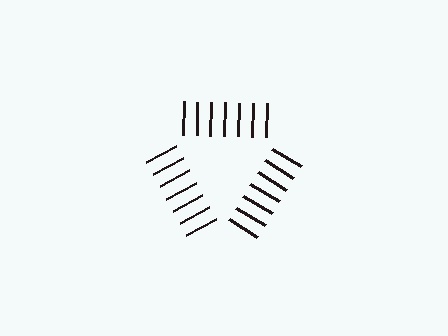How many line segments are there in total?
21 — 7 along each of the 3 edges.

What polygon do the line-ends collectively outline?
An illusory triangle — the line segments terminate on its edges but no continuous stroke is drawn.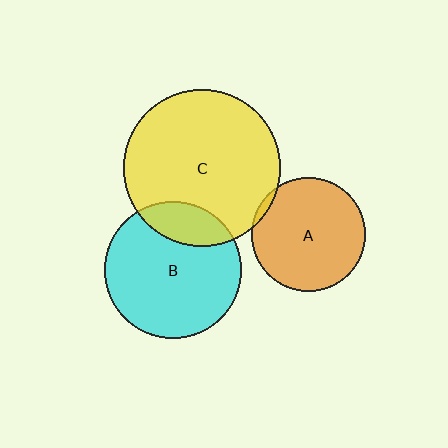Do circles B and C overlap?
Yes.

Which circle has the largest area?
Circle C (yellow).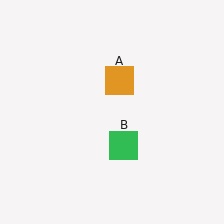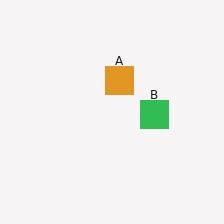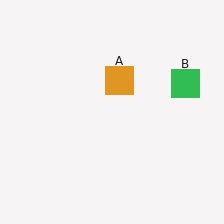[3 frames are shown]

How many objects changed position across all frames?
1 object changed position: green square (object B).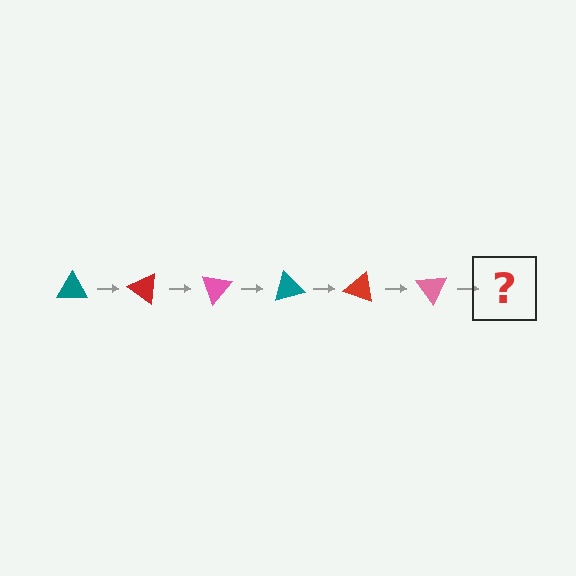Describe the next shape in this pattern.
It should be a teal triangle, rotated 210 degrees from the start.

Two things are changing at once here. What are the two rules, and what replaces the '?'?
The two rules are that it rotates 35 degrees each step and the color cycles through teal, red, and pink. The '?' should be a teal triangle, rotated 210 degrees from the start.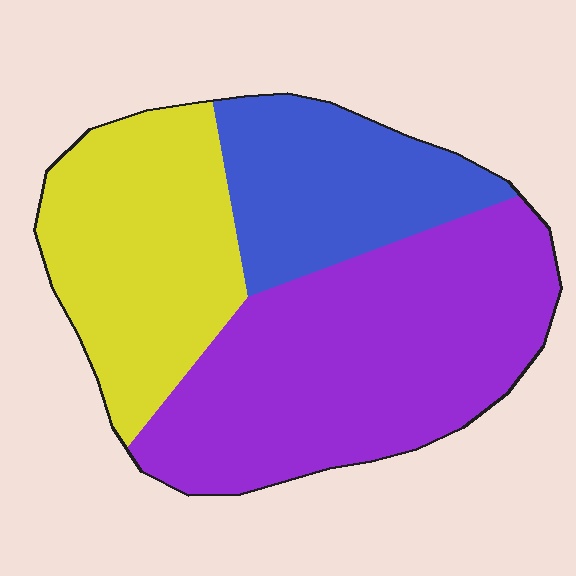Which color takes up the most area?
Purple, at roughly 45%.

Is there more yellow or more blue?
Yellow.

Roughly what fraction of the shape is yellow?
Yellow covers roughly 30% of the shape.